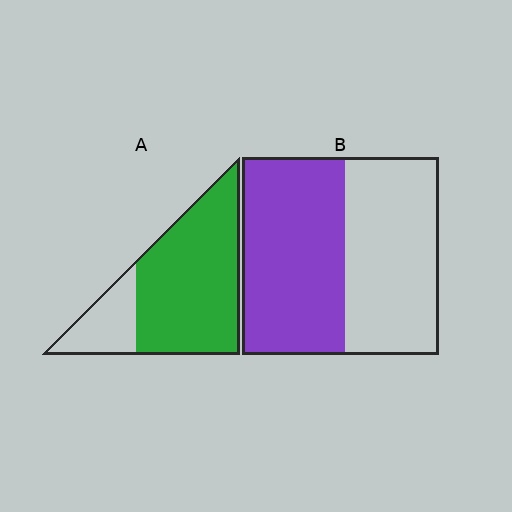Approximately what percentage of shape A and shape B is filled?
A is approximately 75% and B is approximately 50%.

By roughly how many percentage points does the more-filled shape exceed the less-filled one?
By roughly 25 percentage points (A over B).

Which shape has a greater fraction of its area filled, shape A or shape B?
Shape A.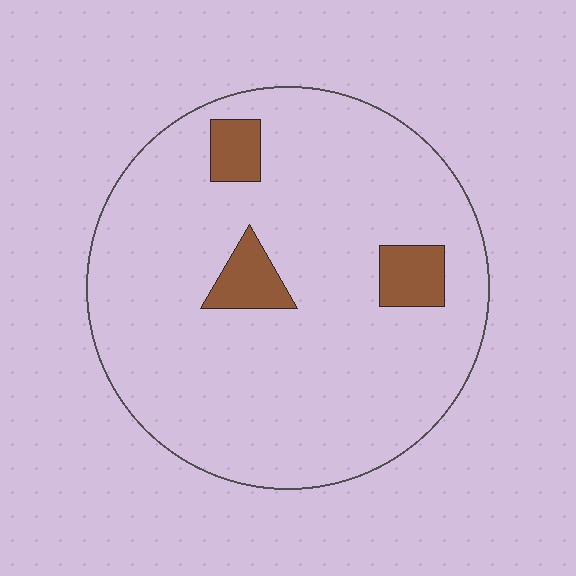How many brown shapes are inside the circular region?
3.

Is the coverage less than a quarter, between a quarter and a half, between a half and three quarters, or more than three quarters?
Less than a quarter.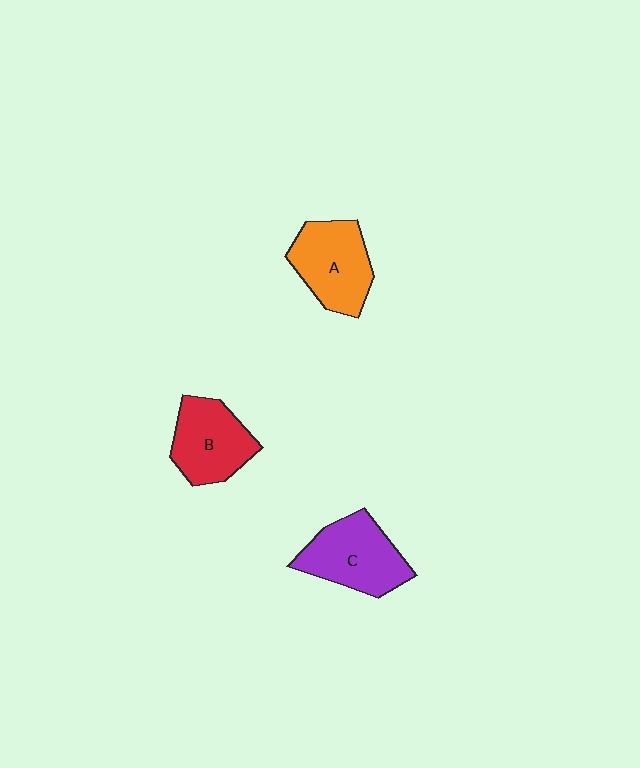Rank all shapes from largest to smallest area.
From largest to smallest: C (purple), A (orange), B (red).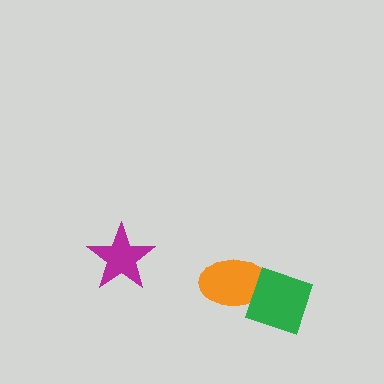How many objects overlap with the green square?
1 object overlaps with the green square.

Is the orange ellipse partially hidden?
Yes, it is partially covered by another shape.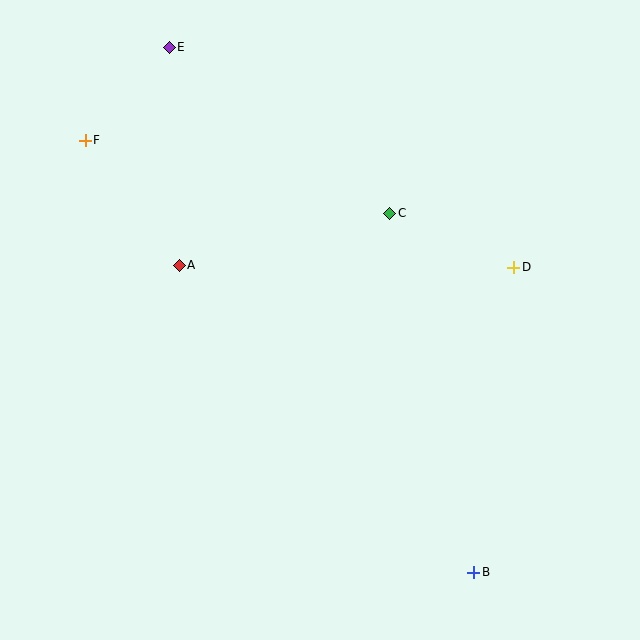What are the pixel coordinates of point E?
Point E is at (169, 47).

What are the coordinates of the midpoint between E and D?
The midpoint between E and D is at (342, 157).